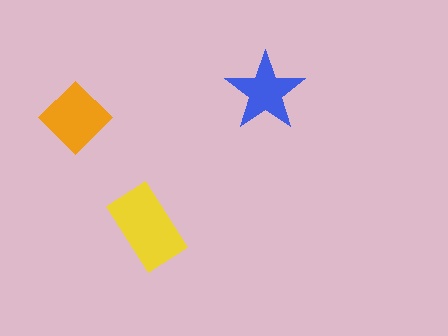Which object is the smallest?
The blue star.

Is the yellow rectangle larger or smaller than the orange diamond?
Larger.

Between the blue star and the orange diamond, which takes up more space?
The orange diamond.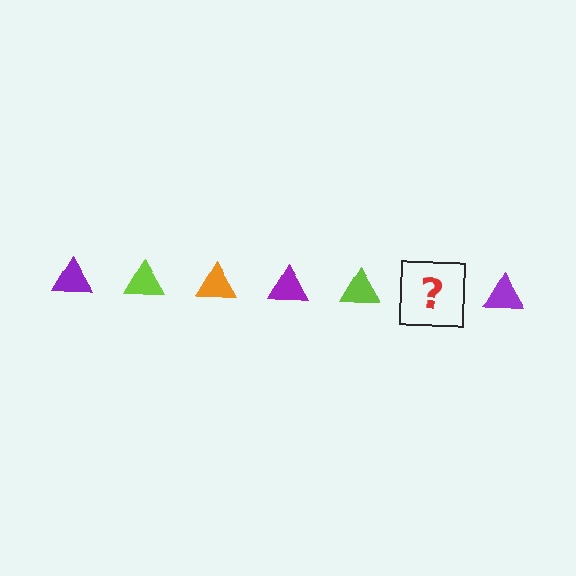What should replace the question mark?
The question mark should be replaced with an orange triangle.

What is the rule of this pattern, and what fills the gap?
The rule is that the pattern cycles through purple, lime, orange triangles. The gap should be filled with an orange triangle.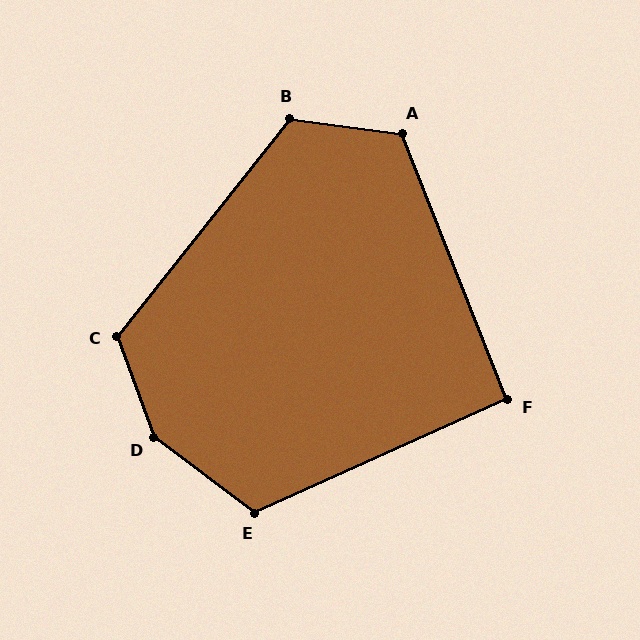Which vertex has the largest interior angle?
D, at approximately 147 degrees.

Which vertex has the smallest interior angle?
F, at approximately 93 degrees.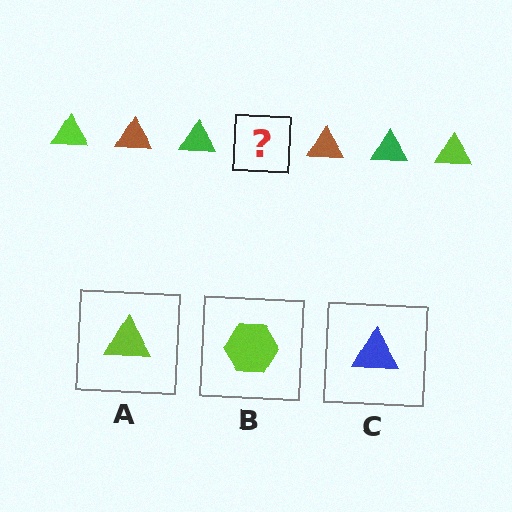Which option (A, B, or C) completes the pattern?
A.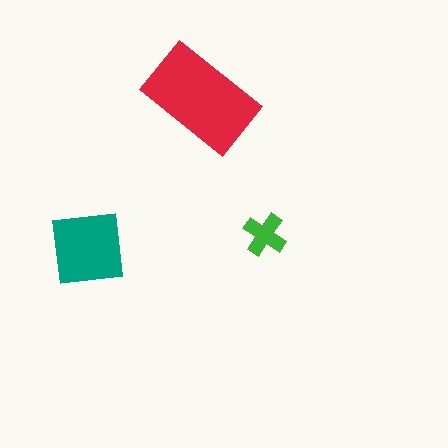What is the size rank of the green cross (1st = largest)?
3rd.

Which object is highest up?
The red rectangle is topmost.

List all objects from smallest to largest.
The green cross, the teal square, the red rectangle.